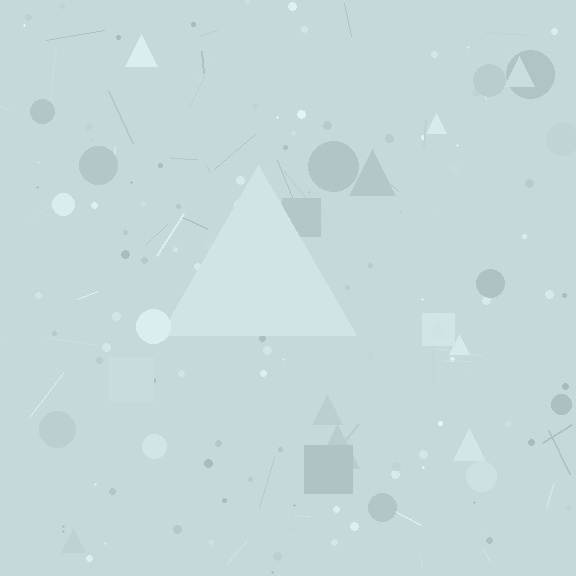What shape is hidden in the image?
A triangle is hidden in the image.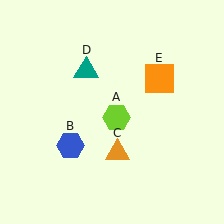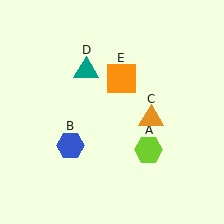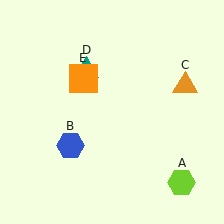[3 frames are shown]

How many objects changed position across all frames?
3 objects changed position: lime hexagon (object A), orange triangle (object C), orange square (object E).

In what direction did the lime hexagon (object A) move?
The lime hexagon (object A) moved down and to the right.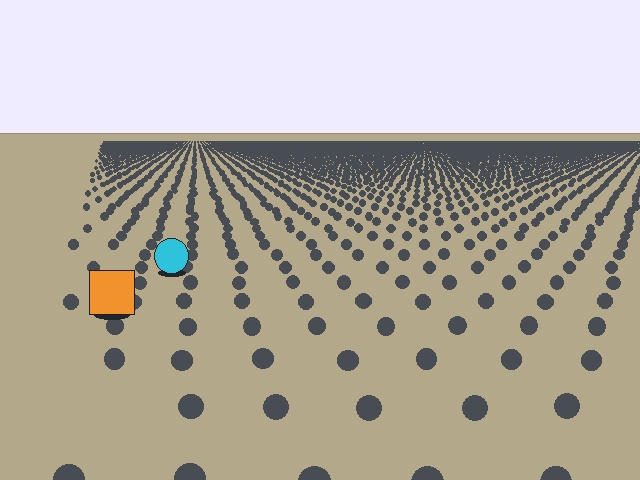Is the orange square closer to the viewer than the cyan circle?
Yes. The orange square is closer — you can tell from the texture gradient: the ground texture is coarser near it.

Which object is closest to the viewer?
The orange square is closest. The texture marks near it are larger and more spread out.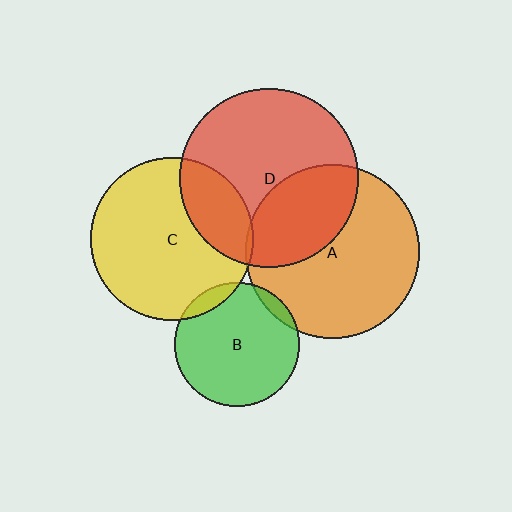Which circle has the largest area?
Circle D (red).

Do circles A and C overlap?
Yes.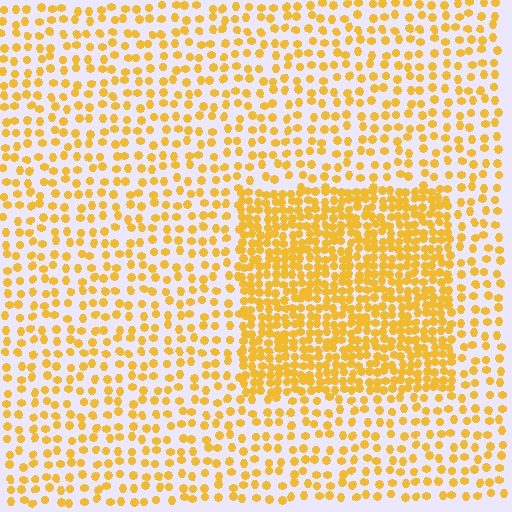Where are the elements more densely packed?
The elements are more densely packed inside the rectangle boundary.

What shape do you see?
I see a rectangle.